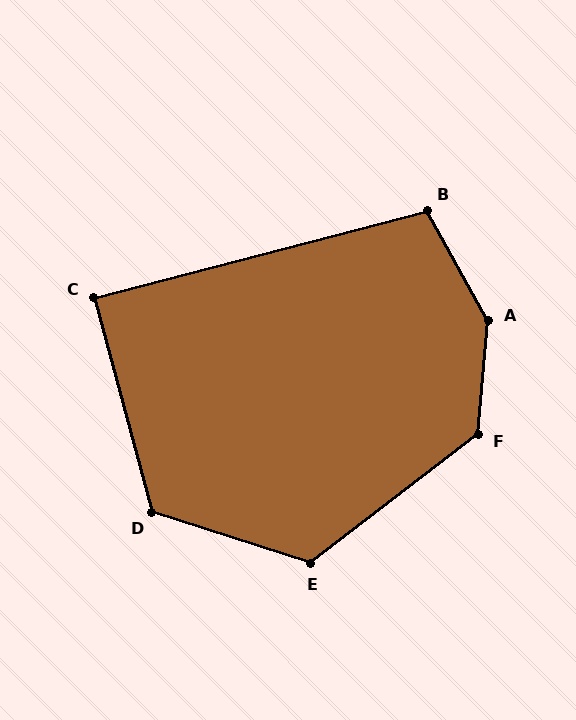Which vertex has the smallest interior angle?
C, at approximately 89 degrees.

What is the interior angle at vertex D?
Approximately 123 degrees (obtuse).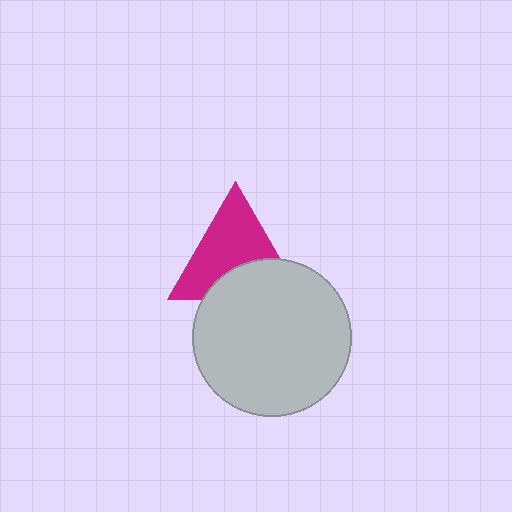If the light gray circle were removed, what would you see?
You would see the complete magenta triangle.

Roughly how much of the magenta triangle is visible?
About half of it is visible (roughly 64%).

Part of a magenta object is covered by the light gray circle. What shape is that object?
It is a triangle.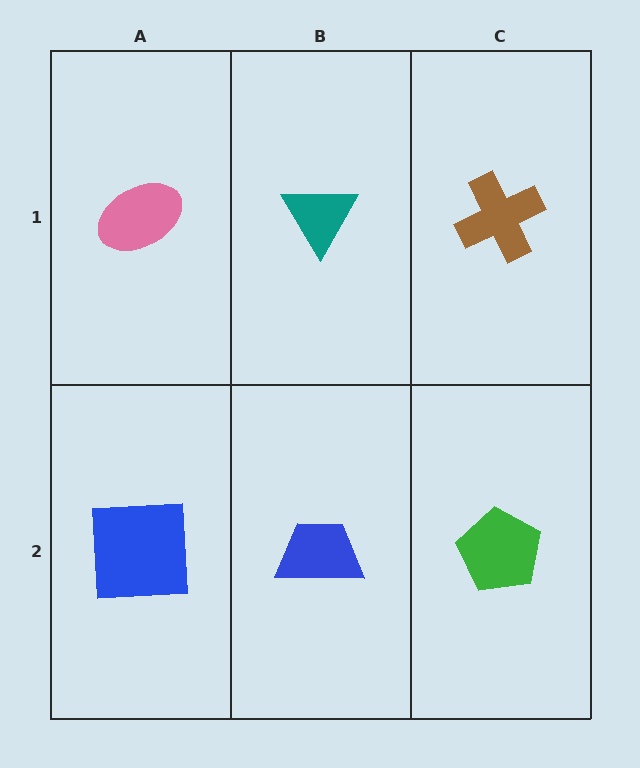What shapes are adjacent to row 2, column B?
A teal triangle (row 1, column B), a blue square (row 2, column A), a green pentagon (row 2, column C).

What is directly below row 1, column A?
A blue square.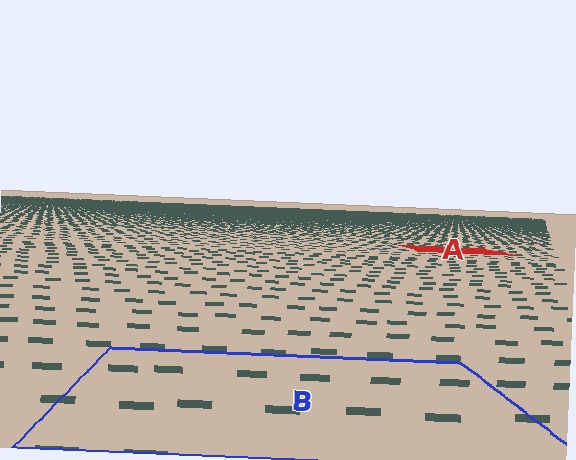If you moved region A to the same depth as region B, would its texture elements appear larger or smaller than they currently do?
They would appear larger. At a closer depth, the same texture elements are projected at a bigger on-screen size.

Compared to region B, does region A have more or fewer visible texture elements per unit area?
Region A has more texture elements per unit area — they are packed more densely because it is farther away.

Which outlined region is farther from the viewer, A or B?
Region A is farther from the viewer — the texture elements inside it appear smaller and more densely packed.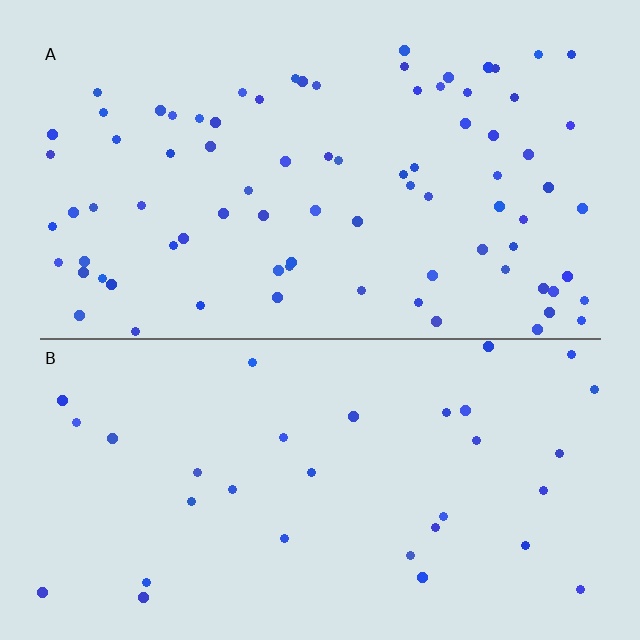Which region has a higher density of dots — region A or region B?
A (the top).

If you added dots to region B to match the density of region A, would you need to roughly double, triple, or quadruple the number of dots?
Approximately double.